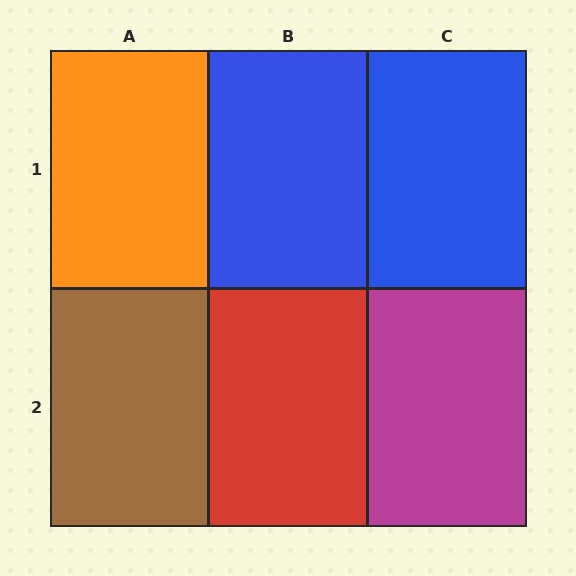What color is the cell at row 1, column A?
Orange.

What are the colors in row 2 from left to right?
Brown, red, magenta.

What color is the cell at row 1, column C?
Blue.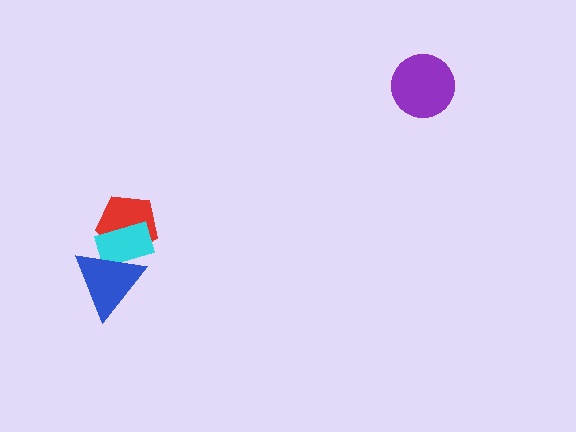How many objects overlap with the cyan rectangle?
2 objects overlap with the cyan rectangle.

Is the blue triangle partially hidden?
No, no other shape covers it.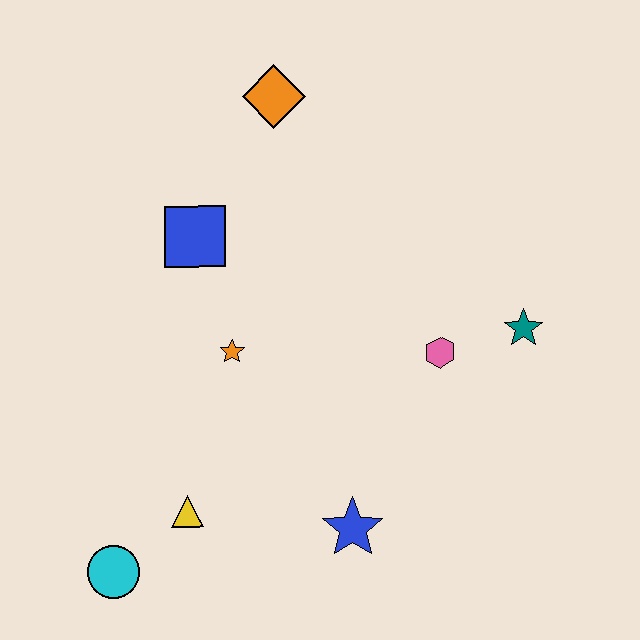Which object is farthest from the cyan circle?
The orange diamond is farthest from the cyan circle.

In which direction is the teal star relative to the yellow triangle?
The teal star is to the right of the yellow triangle.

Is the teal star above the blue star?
Yes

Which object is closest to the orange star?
The blue square is closest to the orange star.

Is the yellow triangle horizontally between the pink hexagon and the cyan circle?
Yes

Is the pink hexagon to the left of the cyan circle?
No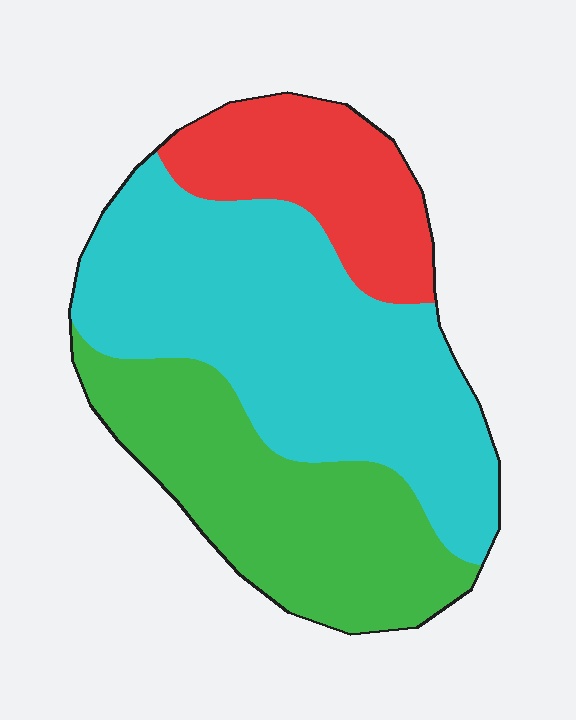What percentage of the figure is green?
Green covers around 30% of the figure.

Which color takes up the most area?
Cyan, at roughly 50%.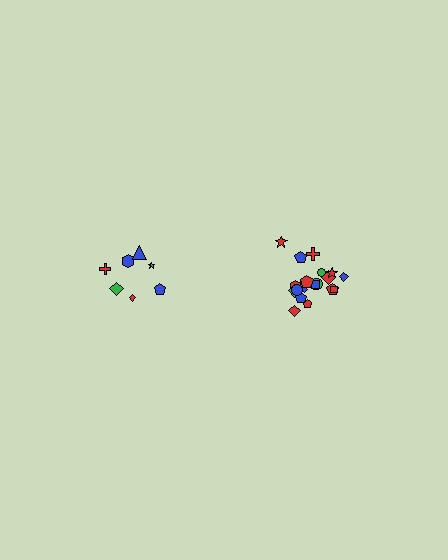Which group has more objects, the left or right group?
The right group.